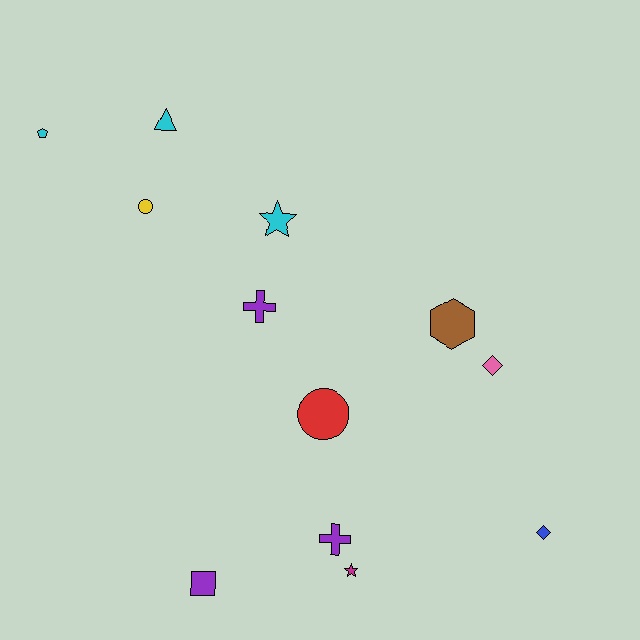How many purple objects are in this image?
There are 3 purple objects.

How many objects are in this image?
There are 12 objects.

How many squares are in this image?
There is 1 square.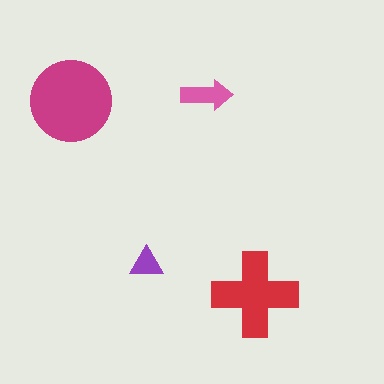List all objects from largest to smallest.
The magenta circle, the red cross, the pink arrow, the purple triangle.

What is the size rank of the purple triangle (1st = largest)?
4th.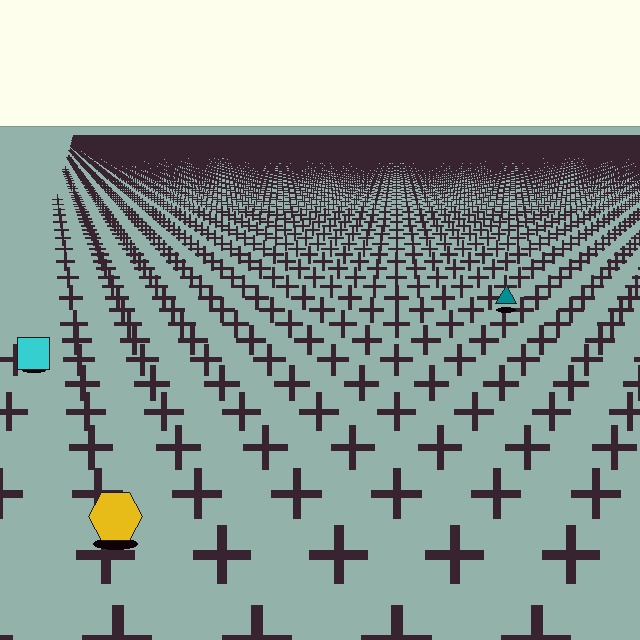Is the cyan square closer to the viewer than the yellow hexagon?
No. The yellow hexagon is closer — you can tell from the texture gradient: the ground texture is coarser near it.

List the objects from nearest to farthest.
From nearest to farthest: the yellow hexagon, the cyan square, the teal triangle.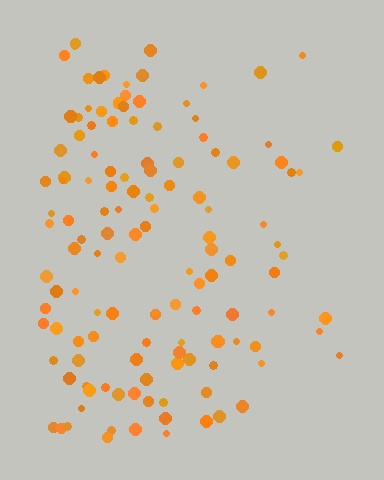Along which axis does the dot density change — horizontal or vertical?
Horizontal.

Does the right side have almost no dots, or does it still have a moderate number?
Still a moderate number, just noticeably fewer than the left.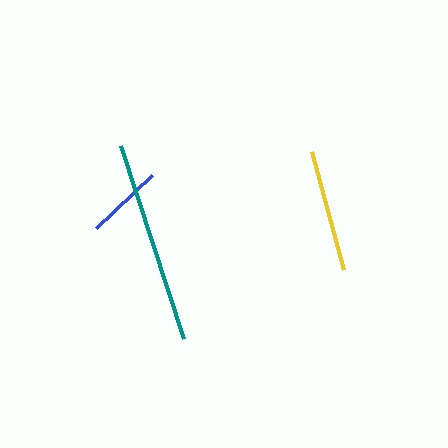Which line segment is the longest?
The teal line is the longest at approximately 203 pixels.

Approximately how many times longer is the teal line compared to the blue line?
The teal line is approximately 2.6 times the length of the blue line.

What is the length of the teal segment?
The teal segment is approximately 203 pixels long.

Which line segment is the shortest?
The blue line is the shortest at approximately 78 pixels.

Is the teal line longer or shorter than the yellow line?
The teal line is longer than the yellow line.